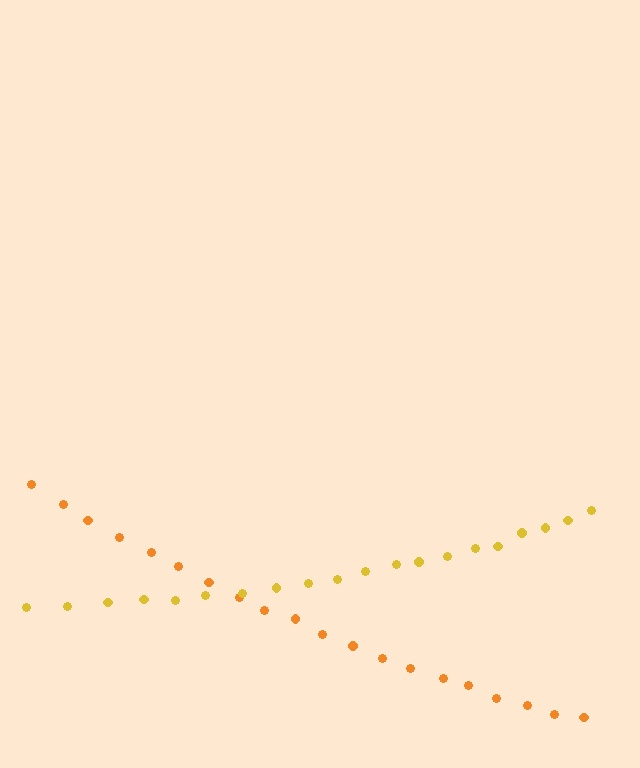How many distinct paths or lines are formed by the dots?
There are 2 distinct paths.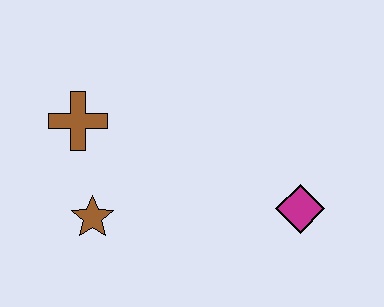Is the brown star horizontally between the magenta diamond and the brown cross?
Yes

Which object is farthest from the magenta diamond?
The brown cross is farthest from the magenta diamond.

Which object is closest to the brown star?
The brown cross is closest to the brown star.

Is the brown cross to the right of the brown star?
No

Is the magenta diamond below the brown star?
No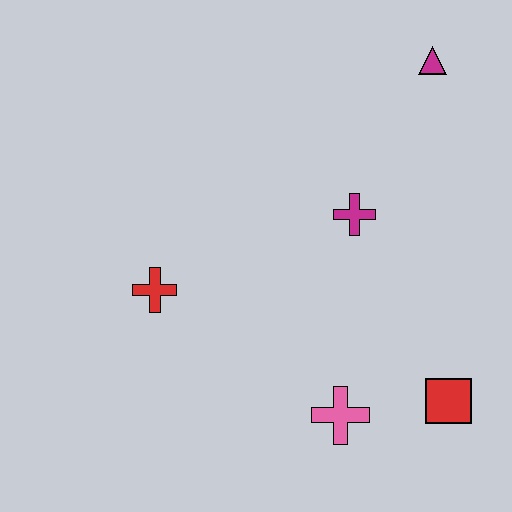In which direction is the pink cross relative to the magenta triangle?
The pink cross is below the magenta triangle.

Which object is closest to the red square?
The pink cross is closest to the red square.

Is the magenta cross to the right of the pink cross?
Yes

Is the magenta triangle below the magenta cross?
No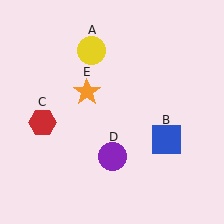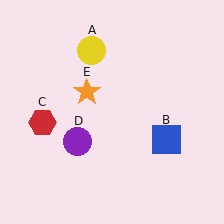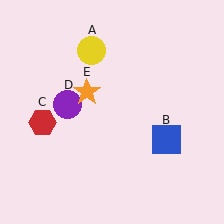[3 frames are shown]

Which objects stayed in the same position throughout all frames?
Yellow circle (object A) and blue square (object B) and red hexagon (object C) and orange star (object E) remained stationary.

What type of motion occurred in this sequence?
The purple circle (object D) rotated clockwise around the center of the scene.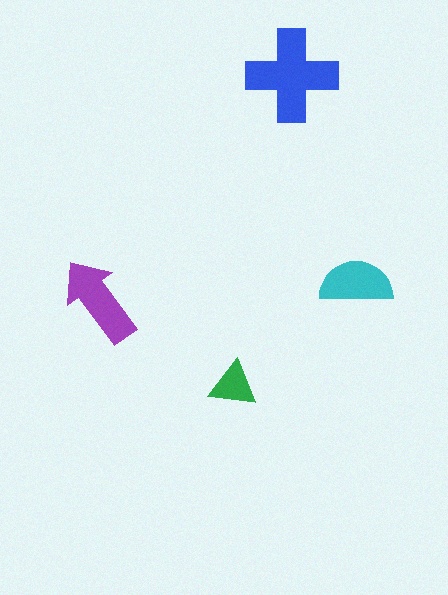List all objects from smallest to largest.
The green triangle, the cyan semicircle, the purple arrow, the blue cross.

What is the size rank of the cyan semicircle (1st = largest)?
3rd.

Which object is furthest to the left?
The purple arrow is leftmost.